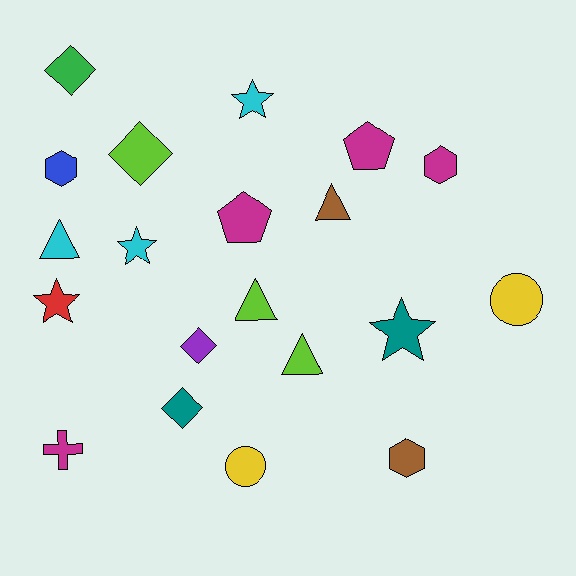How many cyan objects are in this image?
There are 3 cyan objects.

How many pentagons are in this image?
There are 2 pentagons.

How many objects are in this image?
There are 20 objects.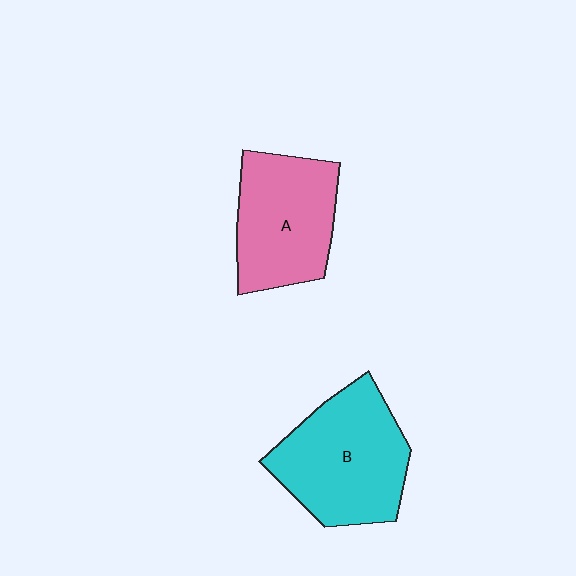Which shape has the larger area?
Shape B (cyan).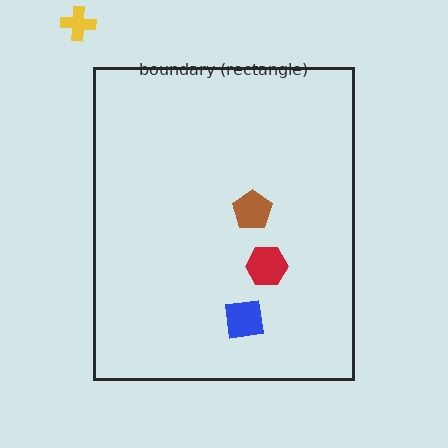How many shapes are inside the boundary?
3 inside, 1 outside.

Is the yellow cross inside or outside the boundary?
Outside.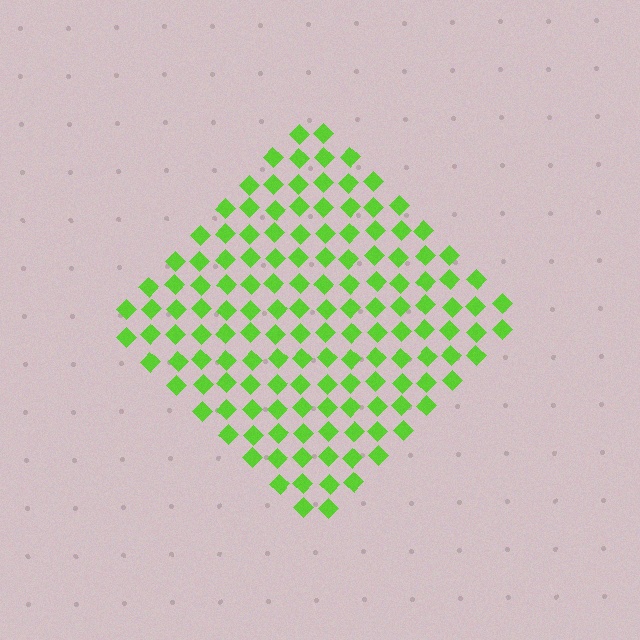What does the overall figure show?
The overall figure shows a diamond.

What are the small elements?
The small elements are diamonds.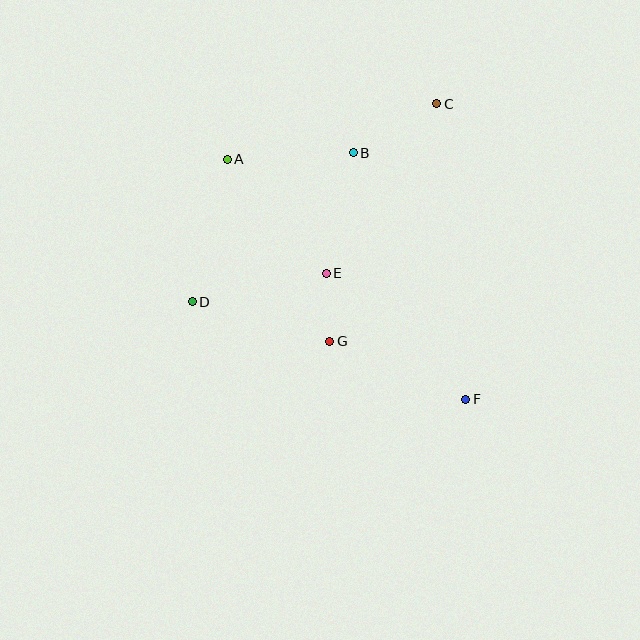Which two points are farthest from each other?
Points A and F are farthest from each other.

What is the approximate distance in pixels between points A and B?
The distance between A and B is approximately 126 pixels.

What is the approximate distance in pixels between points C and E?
The distance between C and E is approximately 203 pixels.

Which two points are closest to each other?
Points E and G are closest to each other.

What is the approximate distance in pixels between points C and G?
The distance between C and G is approximately 261 pixels.